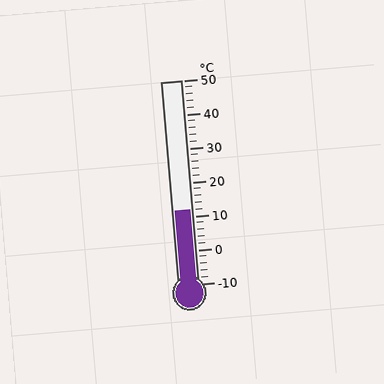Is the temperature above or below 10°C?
The temperature is above 10°C.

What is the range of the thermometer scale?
The thermometer scale ranges from -10°C to 50°C.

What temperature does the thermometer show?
The thermometer shows approximately 12°C.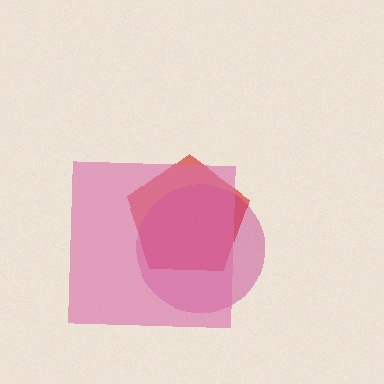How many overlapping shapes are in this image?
There are 3 overlapping shapes in the image.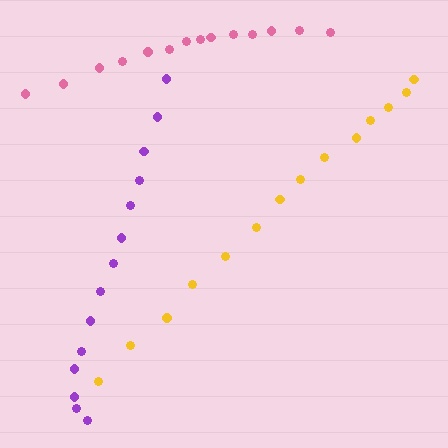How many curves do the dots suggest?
There are 3 distinct paths.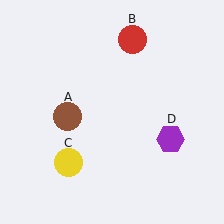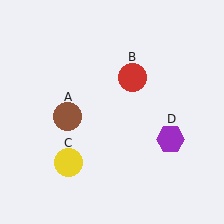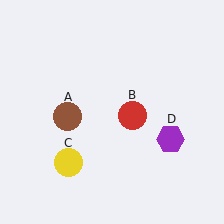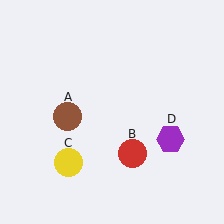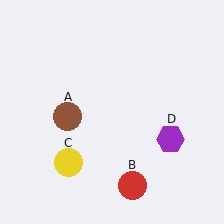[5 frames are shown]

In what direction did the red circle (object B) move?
The red circle (object B) moved down.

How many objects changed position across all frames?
1 object changed position: red circle (object B).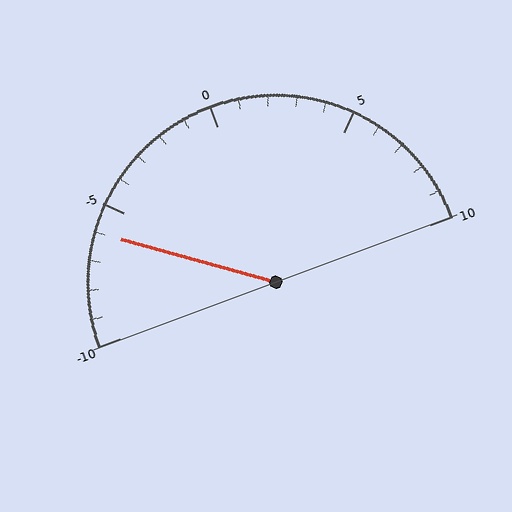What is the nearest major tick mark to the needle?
The nearest major tick mark is -5.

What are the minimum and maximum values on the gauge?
The gauge ranges from -10 to 10.